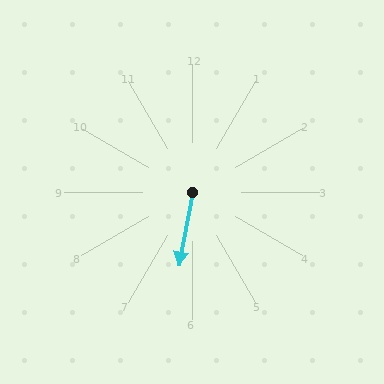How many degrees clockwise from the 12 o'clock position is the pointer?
Approximately 190 degrees.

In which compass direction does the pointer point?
South.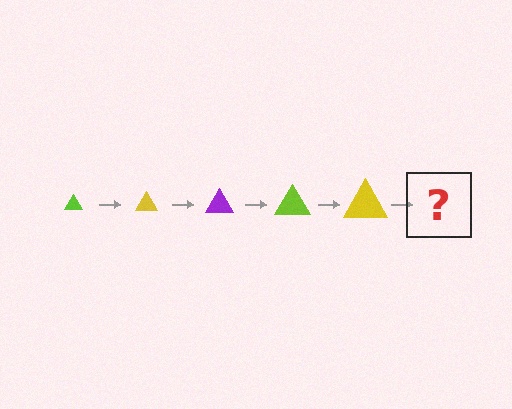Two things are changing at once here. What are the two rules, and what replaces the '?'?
The two rules are that the triangle grows larger each step and the color cycles through lime, yellow, and purple. The '?' should be a purple triangle, larger than the previous one.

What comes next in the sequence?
The next element should be a purple triangle, larger than the previous one.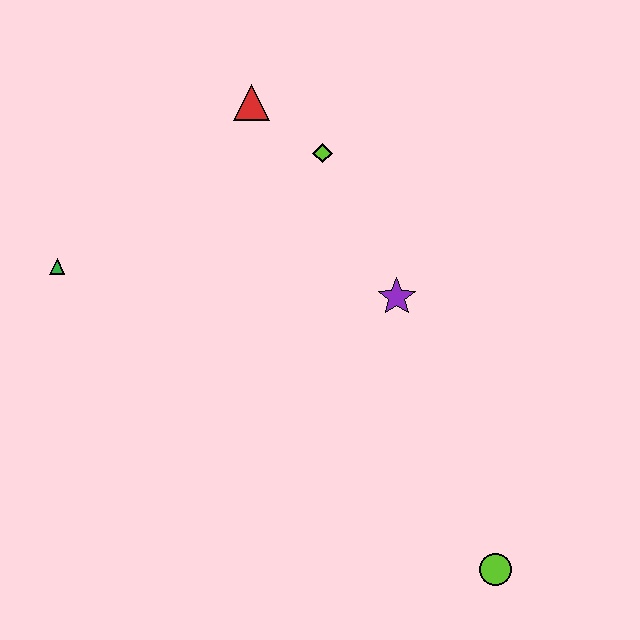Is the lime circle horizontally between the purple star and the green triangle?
No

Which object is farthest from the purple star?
The green triangle is farthest from the purple star.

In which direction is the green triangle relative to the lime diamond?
The green triangle is to the left of the lime diamond.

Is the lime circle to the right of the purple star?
Yes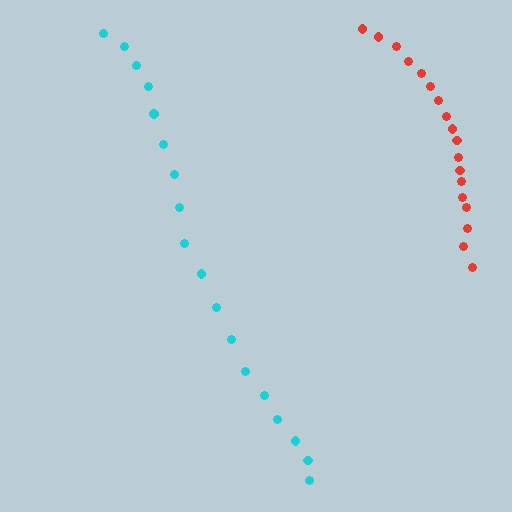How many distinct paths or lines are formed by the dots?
There are 2 distinct paths.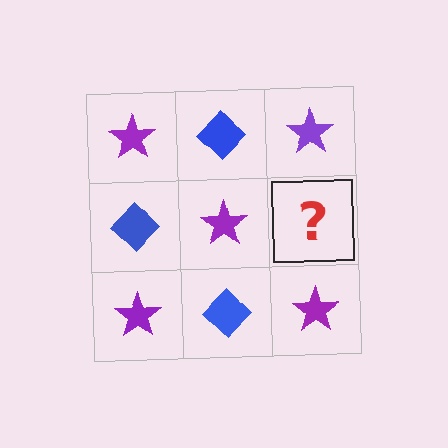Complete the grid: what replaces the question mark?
The question mark should be replaced with a blue diamond.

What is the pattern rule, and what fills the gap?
The rule is that it alternates purple star and blue diamond in a checkerboard pattern. The gap should be filled with a blue diamond.